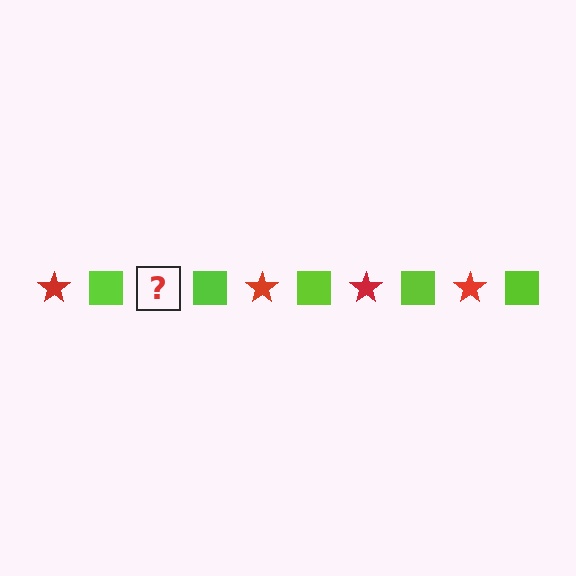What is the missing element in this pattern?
The missing element is a red star.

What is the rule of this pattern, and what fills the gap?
The rule is that the pattern alternates between red star and lime square. The gap should be filled with a red star.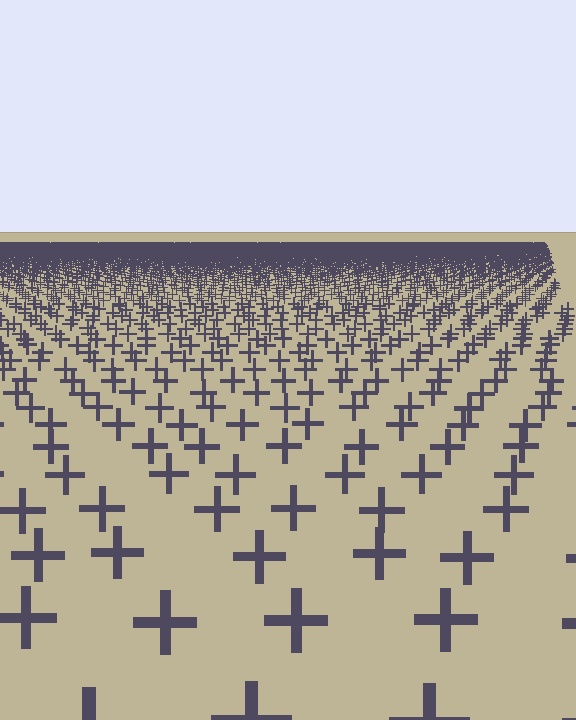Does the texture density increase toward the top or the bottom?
Density increases toward the top.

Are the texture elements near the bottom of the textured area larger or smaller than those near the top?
Larger. Near the bottom, elements are closer to the viewer and appear at a bigger on-screen size.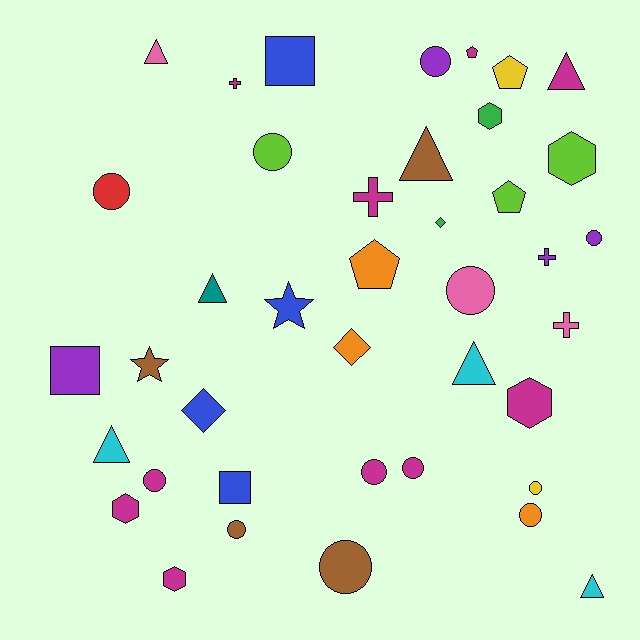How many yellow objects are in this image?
There are 2 yellow objects.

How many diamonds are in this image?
There are 3 diamonds.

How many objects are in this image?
There are 40 objects.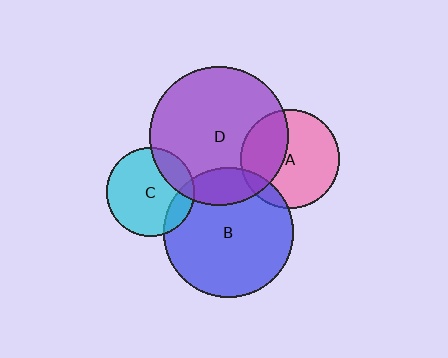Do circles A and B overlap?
Yes.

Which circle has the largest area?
Circle D (purple).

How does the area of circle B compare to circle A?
Approximately 1.7 times.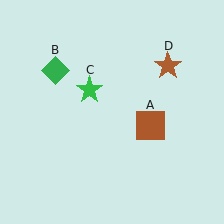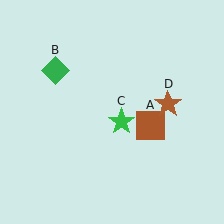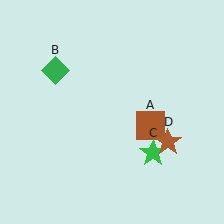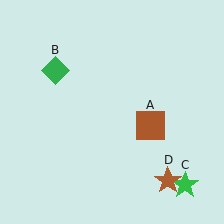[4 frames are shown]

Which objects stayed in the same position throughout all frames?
Brown square (object A) and green diamond (object B) remained stationary.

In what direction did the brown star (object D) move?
The brown star (object D) moved down.